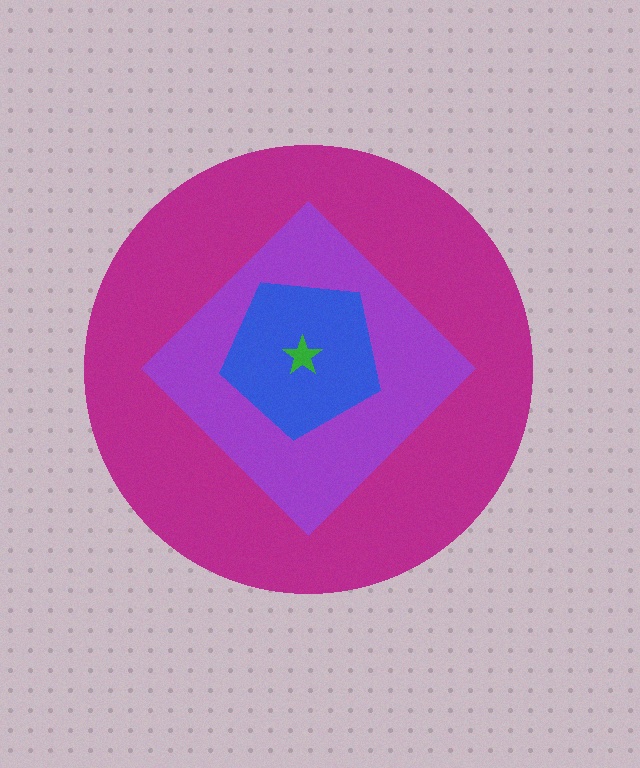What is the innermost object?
The green star.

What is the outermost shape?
The magenta circle.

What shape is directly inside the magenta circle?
The purple diamond.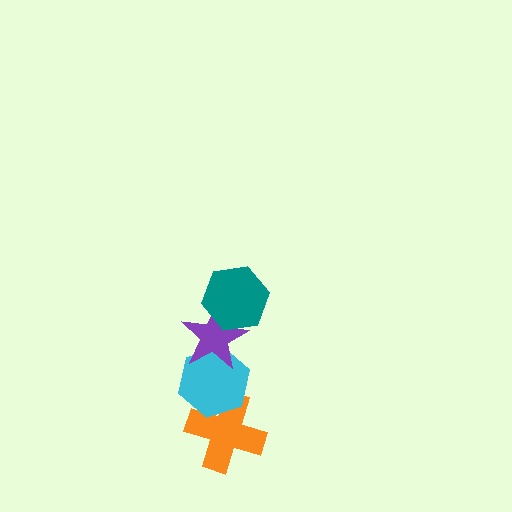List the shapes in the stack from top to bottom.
From top to bottom: the teal hexagon, the purple star, the cyan hexagon, the orange cross.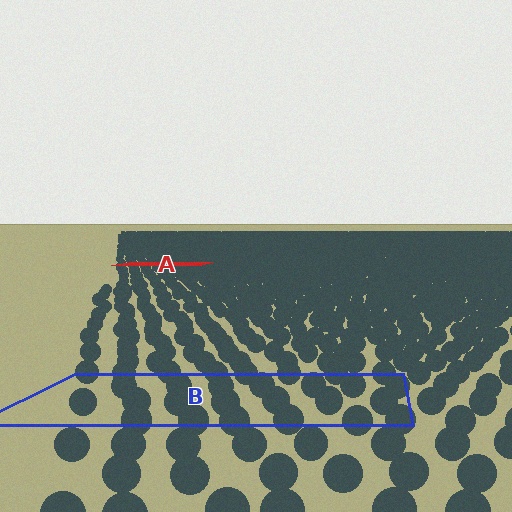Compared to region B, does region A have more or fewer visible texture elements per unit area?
Region A has more texture elements per unit area — they are packed more densely because it is farther away.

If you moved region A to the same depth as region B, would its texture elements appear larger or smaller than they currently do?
They would appear larger. At a closer depth, the same texture elements are projected at a bigger on-screen size.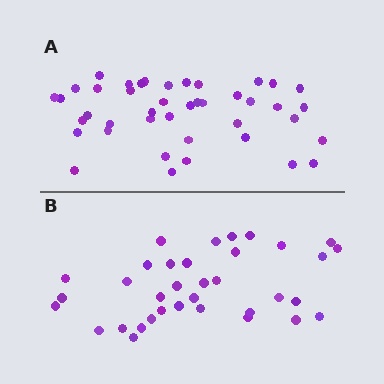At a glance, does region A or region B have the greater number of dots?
Region A (the top region) has more dots.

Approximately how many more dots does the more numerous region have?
Region A has roughly 8 or so more dots than region B.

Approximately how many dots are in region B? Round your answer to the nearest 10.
About 40 dots. (The exact count is 35, which rounds to 40.)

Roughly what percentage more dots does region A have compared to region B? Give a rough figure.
About 20% more.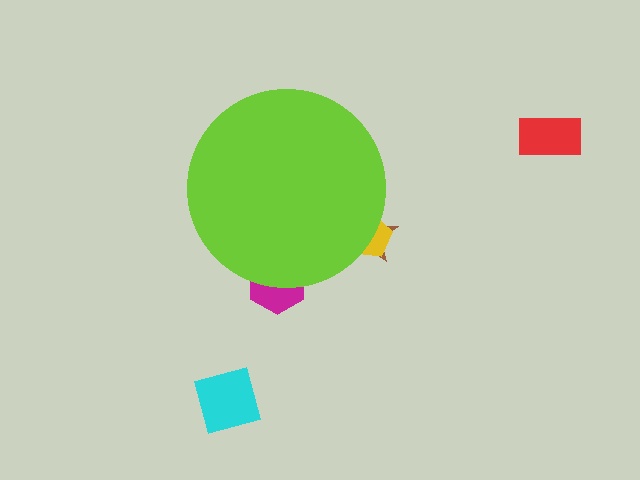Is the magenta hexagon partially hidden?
Yes, the magenta hexagon is partially hidden behind the lime circle.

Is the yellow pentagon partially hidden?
Yes, the yellow pentagon is partially hidden behind the lime circle.